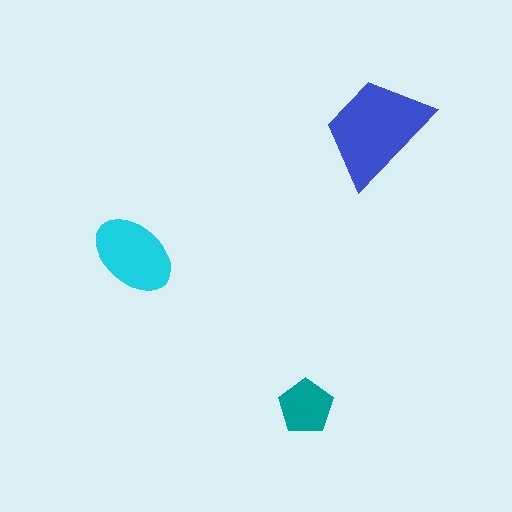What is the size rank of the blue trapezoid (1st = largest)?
1st.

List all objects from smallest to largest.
The teal pentagon, the cyan ellipse, the blue trapezoid.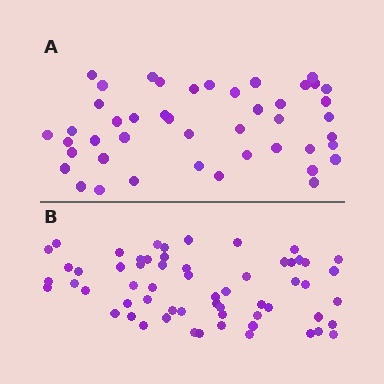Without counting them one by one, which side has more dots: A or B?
Region B (the bottom region) has more dots.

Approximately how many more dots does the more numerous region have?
Region B has approximately 15 more dots than region A.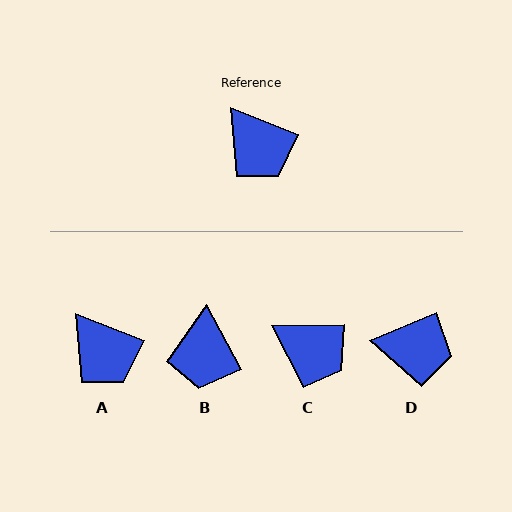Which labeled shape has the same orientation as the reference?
A.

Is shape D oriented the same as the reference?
No, it is off by about 44 degrees.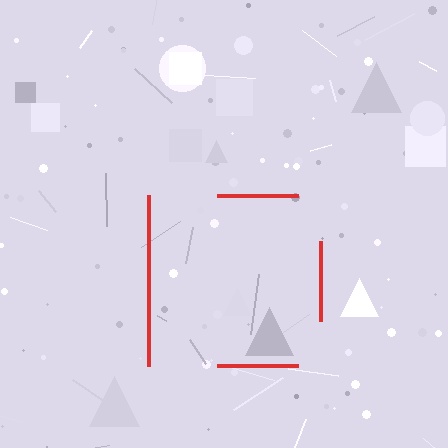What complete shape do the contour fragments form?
The contour fragments form a square.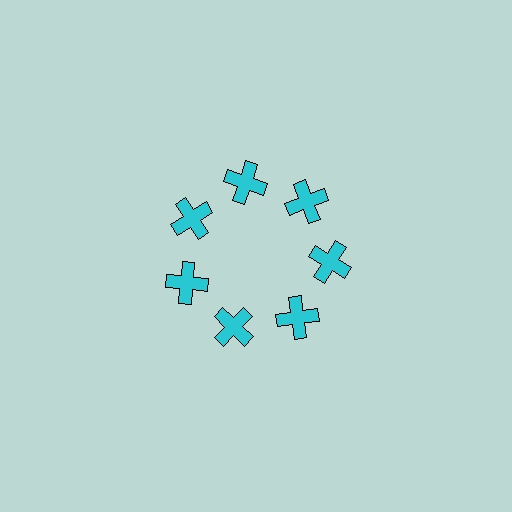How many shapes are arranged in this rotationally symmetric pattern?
There are 7 shapes, arranged in 7 groups of 1.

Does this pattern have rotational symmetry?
Yes, this pattern has 7-fold rotational symmetry. It looks the same after rotating 51 degrees around the center.